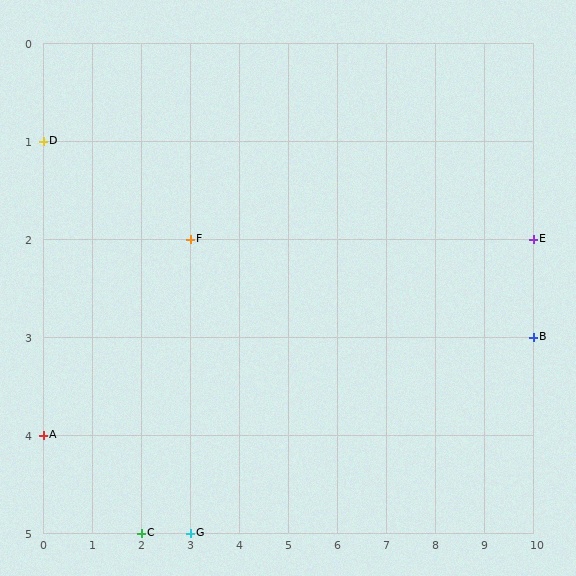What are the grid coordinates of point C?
Point C is at grid coordinates (2, 5).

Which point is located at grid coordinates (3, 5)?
Point G is at (3, 5).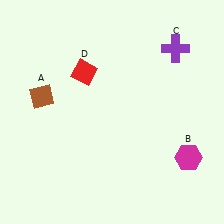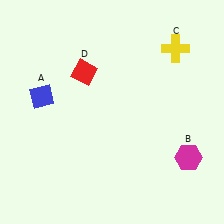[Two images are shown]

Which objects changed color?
A changed from brown to blue. C changed from purple to yellow.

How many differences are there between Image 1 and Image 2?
There are 2 differences between the two images.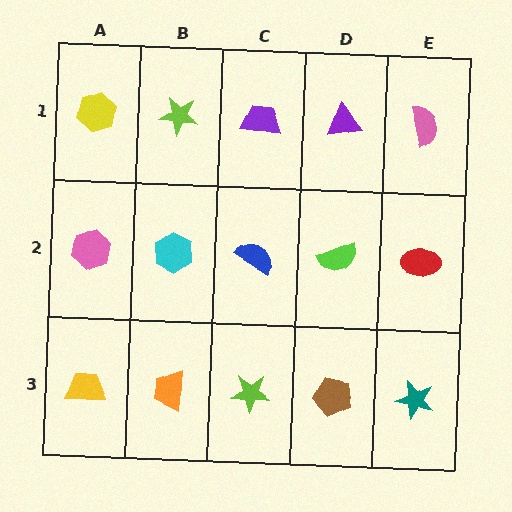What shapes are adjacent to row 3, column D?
A lime semicircle (row 2, column D), a lime star (row 3, column C), a teal star (row 3, column E).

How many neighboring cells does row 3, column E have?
2.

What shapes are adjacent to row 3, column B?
A cyan hexagon (row 2, column B), a yellow trapezoid (row 3, column A), a lime star (row 3, column C).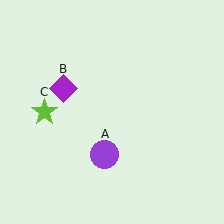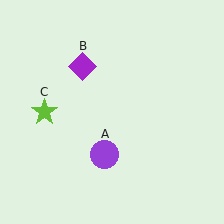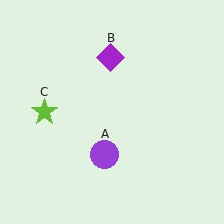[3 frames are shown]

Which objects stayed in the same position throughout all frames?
Purple circle (object A) and lime star (object C) remained stationary.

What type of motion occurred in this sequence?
The purple diamond (object B) rotated clockwise around the center of the scene.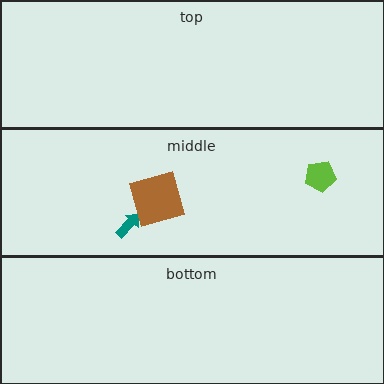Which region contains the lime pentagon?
The middle region.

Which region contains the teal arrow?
The middle region.